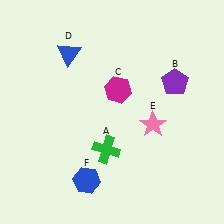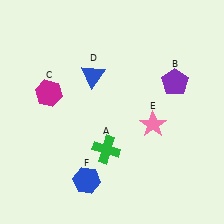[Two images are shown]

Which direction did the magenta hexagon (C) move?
The magenta hexagon (C) moved left.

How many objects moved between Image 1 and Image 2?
2 objects moved between the two images.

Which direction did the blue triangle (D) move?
The blue triangle (D) moved right.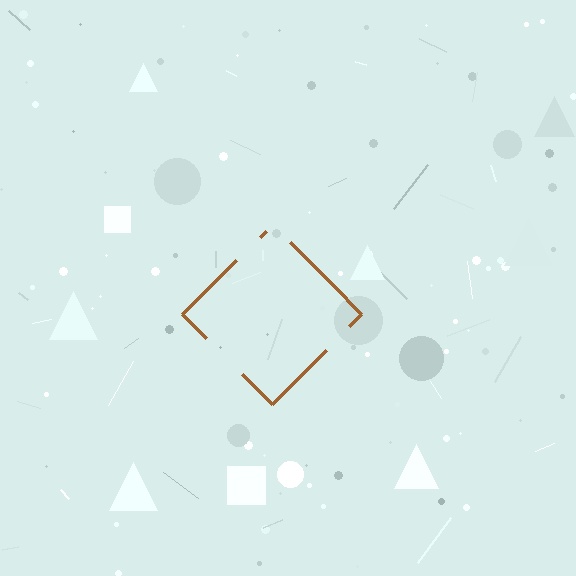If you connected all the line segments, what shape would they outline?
They would outline a diamond.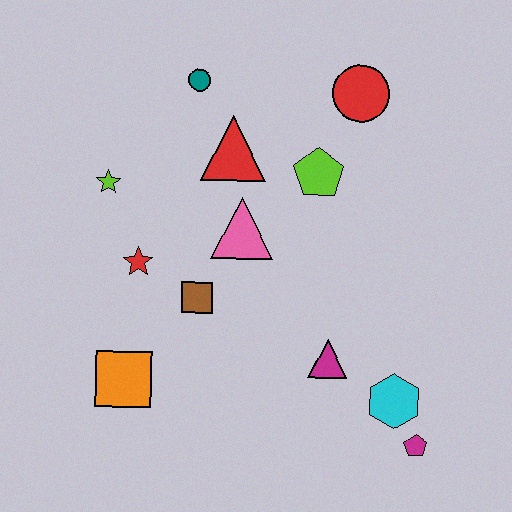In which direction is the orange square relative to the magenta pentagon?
The orange square is to the left of the magenta pentagon.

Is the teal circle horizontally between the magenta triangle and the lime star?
Yes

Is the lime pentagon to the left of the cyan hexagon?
Yes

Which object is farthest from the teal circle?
The magenta pentagon is farthest from the teal circle.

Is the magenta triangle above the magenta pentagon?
Yes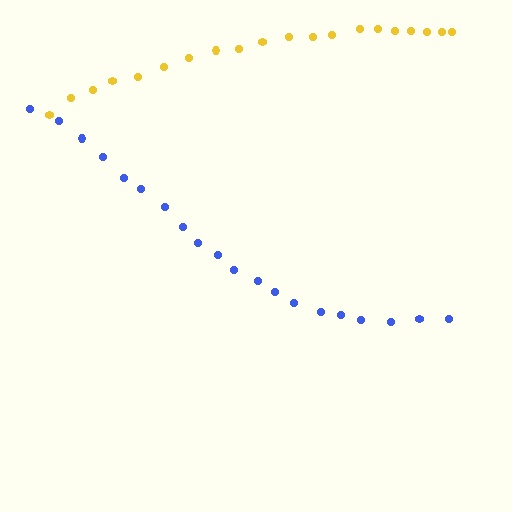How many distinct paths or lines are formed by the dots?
There are 2 distinct paths.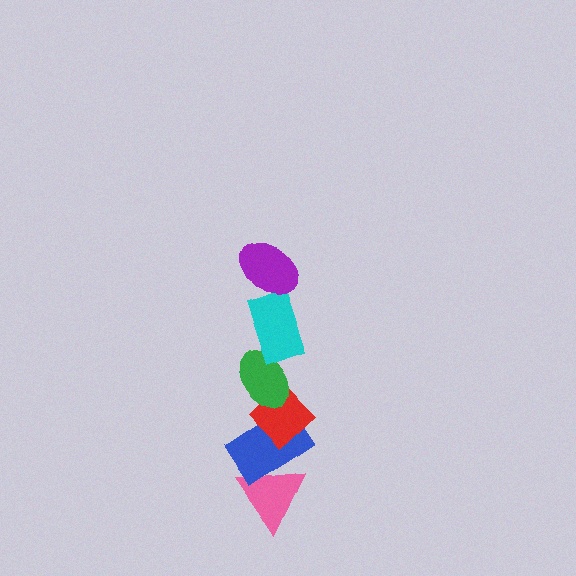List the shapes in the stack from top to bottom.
From top to bottom: the purple ellipse, the cyan rectangle, the green ellipse, the red diamond, the blue rectangle, the pink triangle.